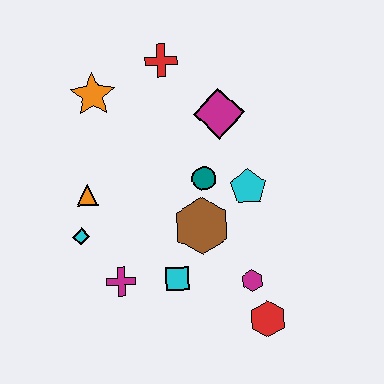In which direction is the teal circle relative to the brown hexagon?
The teal circle is above the brown hexagon.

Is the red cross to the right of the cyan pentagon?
No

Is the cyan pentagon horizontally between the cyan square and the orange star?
No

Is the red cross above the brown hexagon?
Yes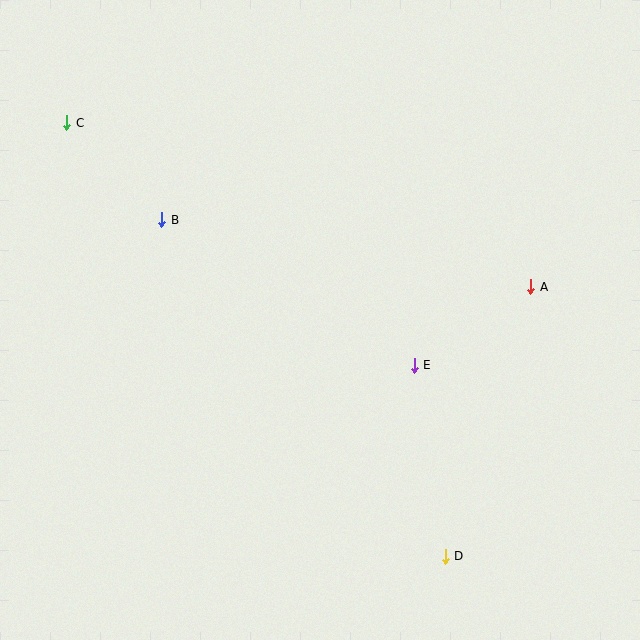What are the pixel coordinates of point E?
Point E is at (414, 365).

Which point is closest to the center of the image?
Point E at (414, 365) is closest to the center.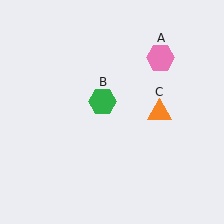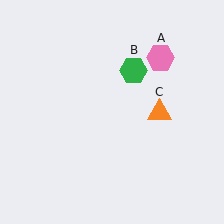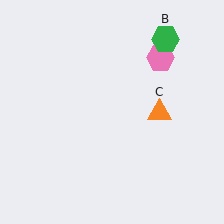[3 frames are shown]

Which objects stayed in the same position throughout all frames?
Pink hexagon (object A) and orange triangle (object C) remained stationary.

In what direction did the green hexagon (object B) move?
The green hexagon (object B) moved up and to the right.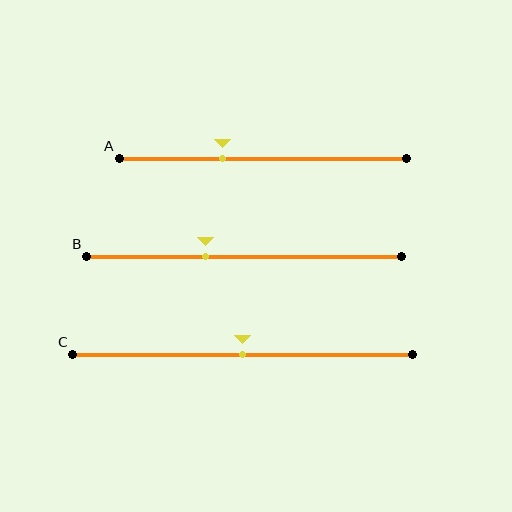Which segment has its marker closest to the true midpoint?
Segment C has its marker closest to the true midpoint.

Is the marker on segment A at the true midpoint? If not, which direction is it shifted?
No, the marker on segment A is shifted to the left by about 14% of the segment length.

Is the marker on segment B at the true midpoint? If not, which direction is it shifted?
No, the marker on segment B is shifted to the left by about 12% of the segment length.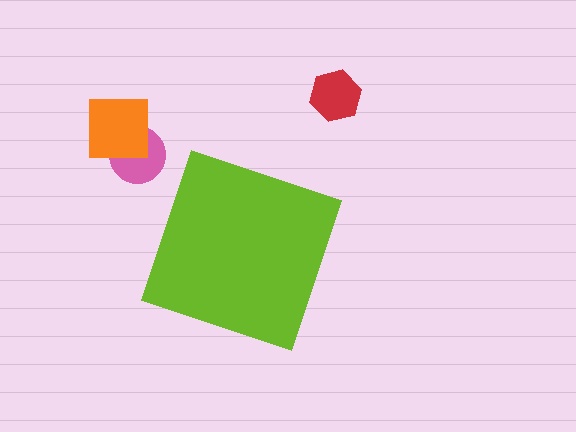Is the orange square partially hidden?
No, the orange square is fully visible.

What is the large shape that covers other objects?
A lime square.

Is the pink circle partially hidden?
No, the pink circle is fully visible.